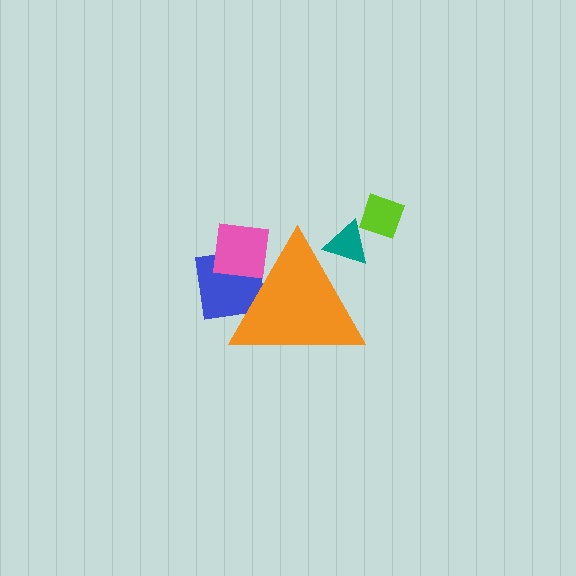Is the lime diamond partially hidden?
No, the lime diamond is fully visible.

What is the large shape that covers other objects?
An orange triangle.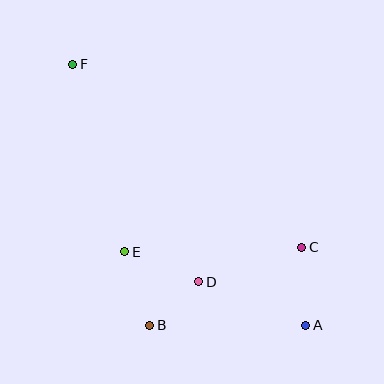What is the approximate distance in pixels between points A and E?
The distance between A and E is approximately 195 pixels.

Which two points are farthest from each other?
Points A and F are farthest from each other.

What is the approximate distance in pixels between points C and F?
The distance between C and F is approximately 293 pixels.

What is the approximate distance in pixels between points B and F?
The distance between B and F is approximately 272 pixels.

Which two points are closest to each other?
Points B and D are closest to each other.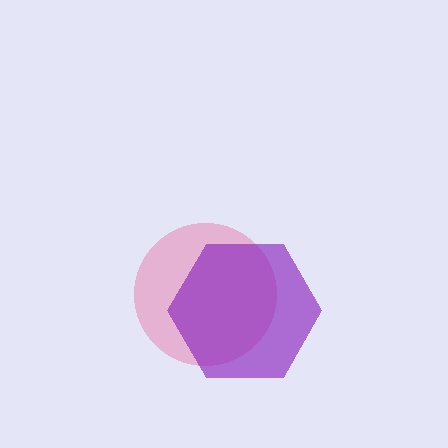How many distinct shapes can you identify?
There are 2 distinct shapes: a pink circle, a purple hexagon.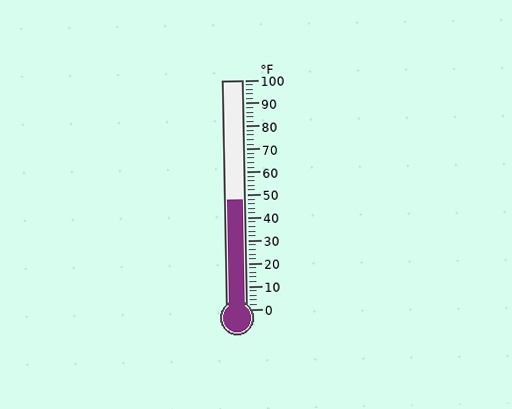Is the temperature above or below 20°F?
The temperature is above 20°F.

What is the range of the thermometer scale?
The thermometer scale ranges from 0°F to 100°F.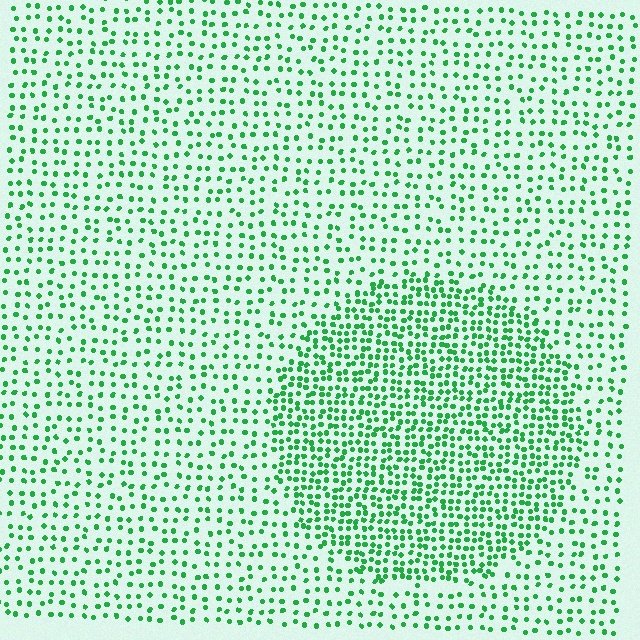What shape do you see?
I see a circle.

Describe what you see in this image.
The image contains small green elements arranged at two different densities. A circle-shaped region is visible where the elements are more densely packed than the surrounding area.